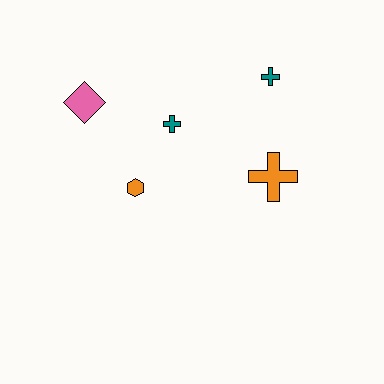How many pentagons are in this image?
There are no pentagons.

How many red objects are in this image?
There are no red objects.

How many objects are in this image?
There are 5 objects.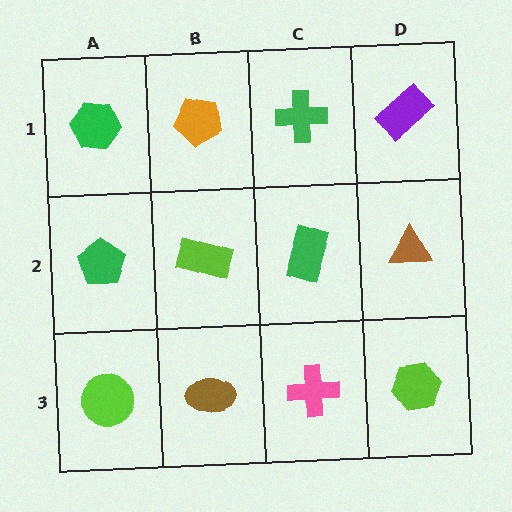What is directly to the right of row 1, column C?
A purple rectangle.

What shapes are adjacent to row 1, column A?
A green pentagon (row 2, column A), an orange pentagon (row 1, column B).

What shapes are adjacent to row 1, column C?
A green rectangle (row 2, column C), an orange pentagon (row 1, column B), a purple rectangle (row 1, column D).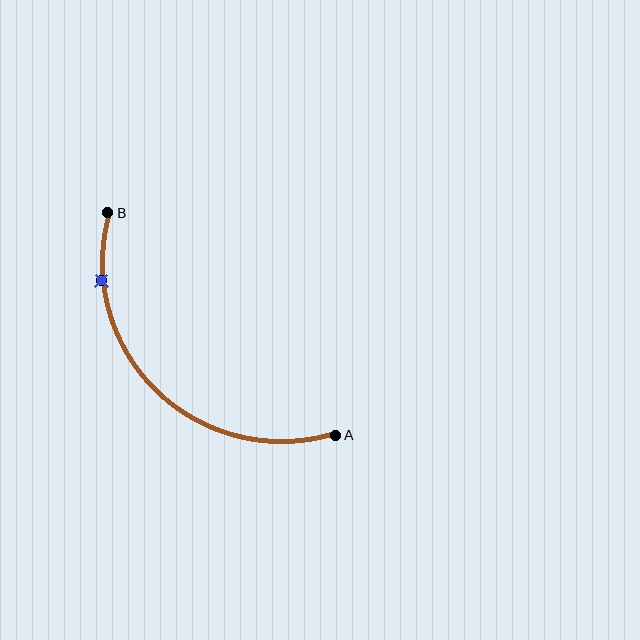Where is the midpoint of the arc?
The arc midpoint is the point on the curve farthest from the straight line joining A and B. It sits below and to the left of that line.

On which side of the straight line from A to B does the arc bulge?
The arc bulges below and to the left of the straight line connecting A and B.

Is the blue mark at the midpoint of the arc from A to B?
No. The blue mark lies on the arc but is closer to endpoint B. The arc midpoint would be at the point on the curve equidistant along the arc from both A and B.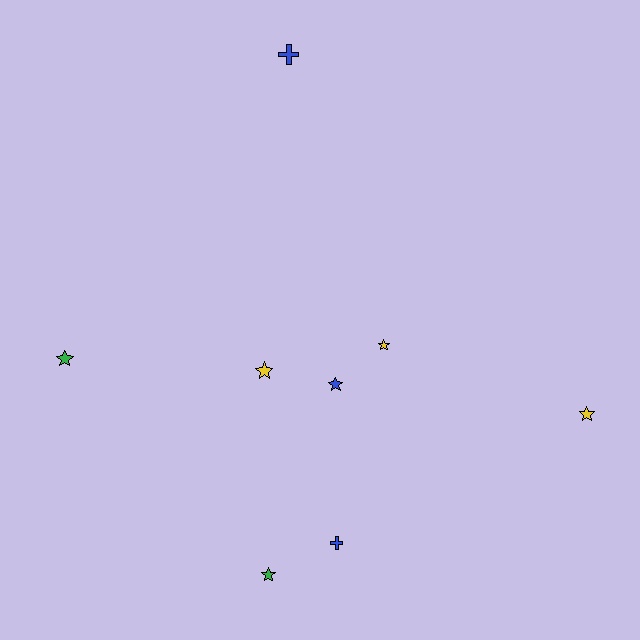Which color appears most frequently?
Yellow, with 3 objects.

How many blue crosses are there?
There are 2 blue crosses.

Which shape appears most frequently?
Star, with 6 objects.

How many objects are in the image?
There are 8 objects.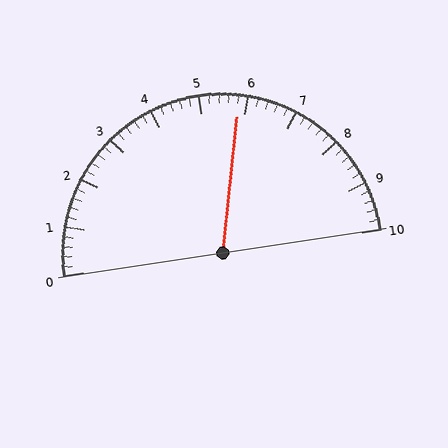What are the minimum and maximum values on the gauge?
The gauge ranges from 0 to 10.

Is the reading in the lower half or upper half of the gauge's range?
The reading is in the upper half of the range (0 to 10).